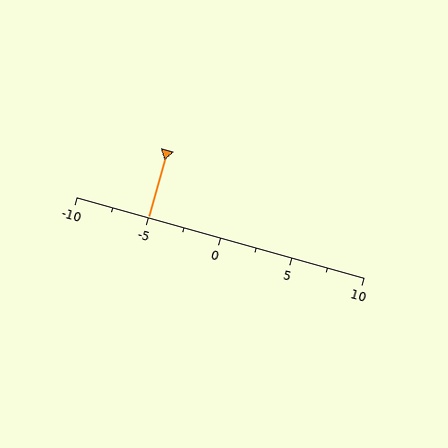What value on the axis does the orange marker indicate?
The marker indicates approximately -5.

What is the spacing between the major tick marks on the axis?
The major ticks are spaced 5 apart.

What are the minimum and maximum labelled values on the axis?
The axis runs from -10 to 10.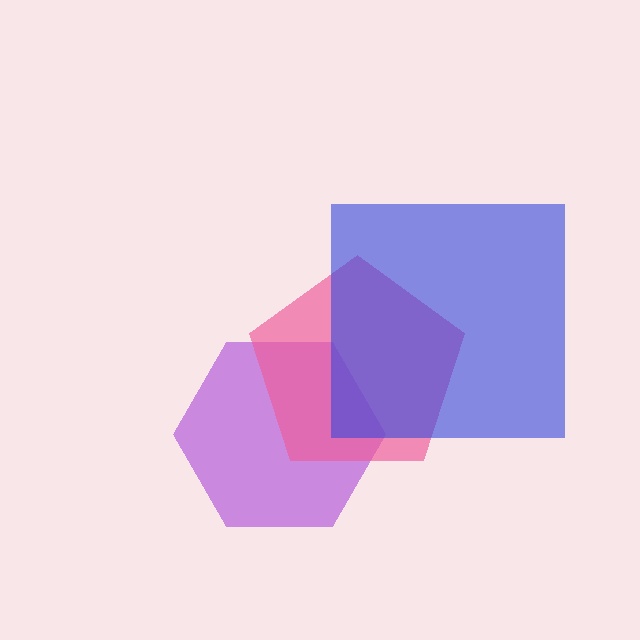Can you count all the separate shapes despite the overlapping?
Yes, there are 3 separate shapes.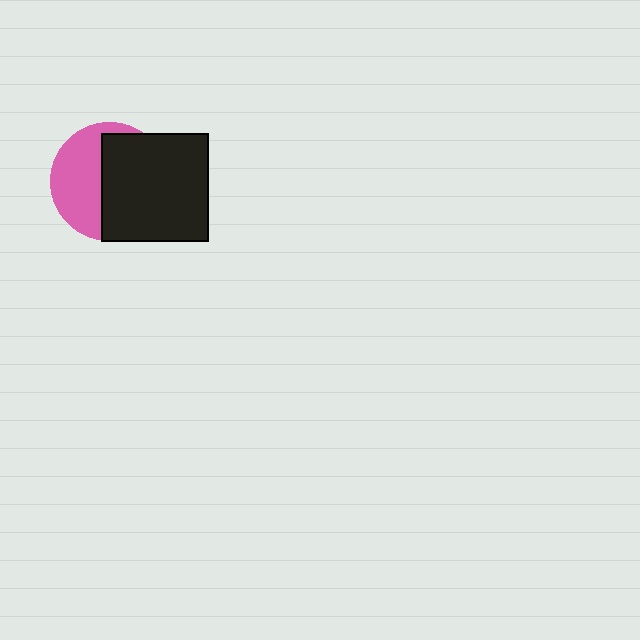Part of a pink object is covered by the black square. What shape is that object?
It is a circle.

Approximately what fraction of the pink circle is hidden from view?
Roughly 55% of the pink circle is hidden behind the black square.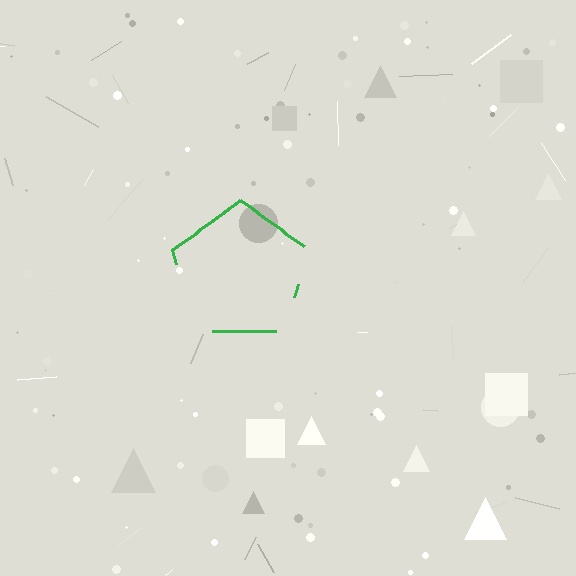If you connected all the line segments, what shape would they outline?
They would outline a pentagon.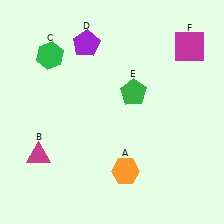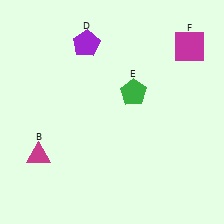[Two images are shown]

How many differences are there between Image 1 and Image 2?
There are 2 differences between the two images.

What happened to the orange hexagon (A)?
The orange hexagon (A) was removed in Image 2. It was in the bottom-right area of Image 1.